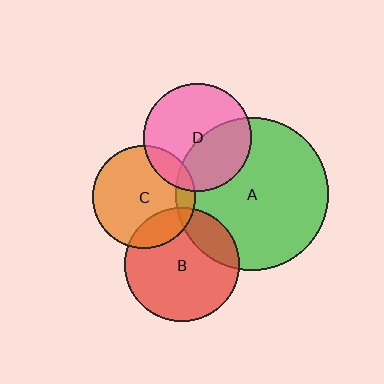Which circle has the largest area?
Circle A (green).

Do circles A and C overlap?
Yes.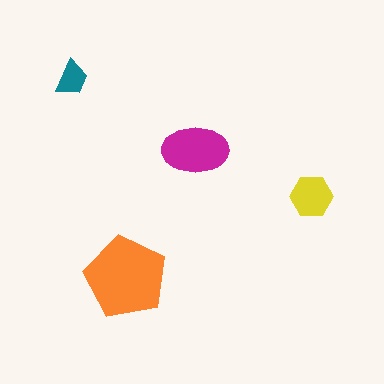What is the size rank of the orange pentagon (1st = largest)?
1st.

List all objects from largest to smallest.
The orange pentagon, the magenta ellipse, the yellow hexagon, the teal trapezoid.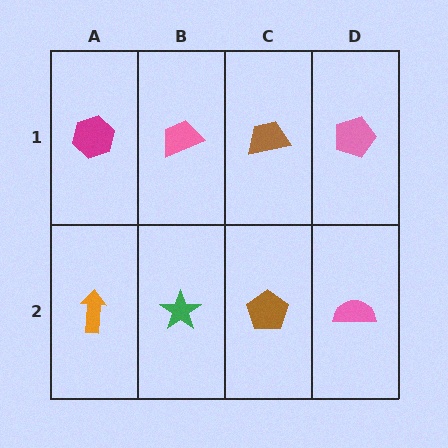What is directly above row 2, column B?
A pink trapezoid.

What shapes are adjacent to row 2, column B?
A pink trapezoid (row 1, column B), an orange arrow (row 2, column A), a brown pentagon (row 2, column C).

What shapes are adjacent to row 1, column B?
A green star (row 2, column B), a magenta hexagon (row 1, column A), a brown trapezoid (row 1, column C).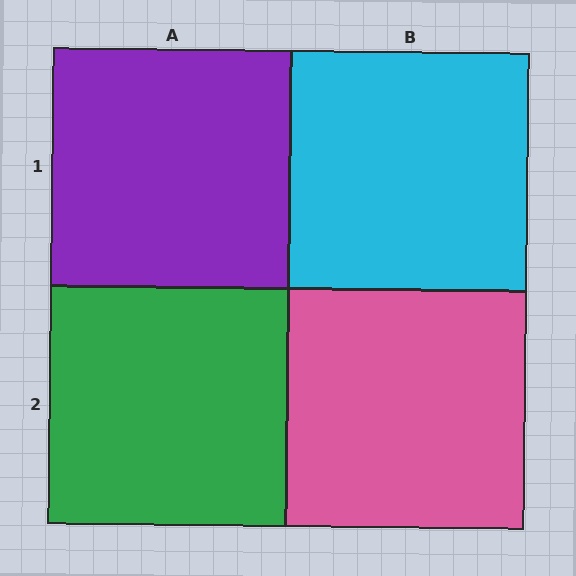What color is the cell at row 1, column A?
Purple.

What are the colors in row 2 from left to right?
Green, pink.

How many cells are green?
1 cell is green.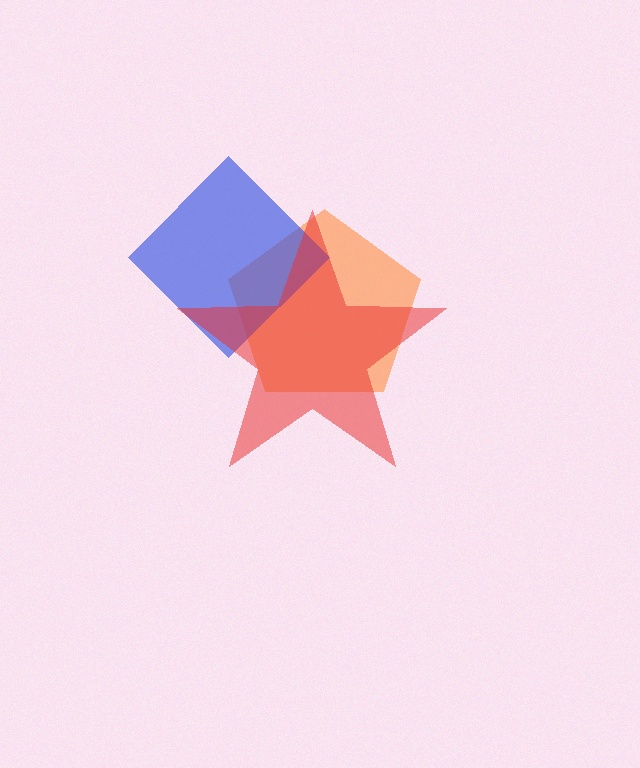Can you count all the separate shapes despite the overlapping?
Yes, there are 3 separate shapes.